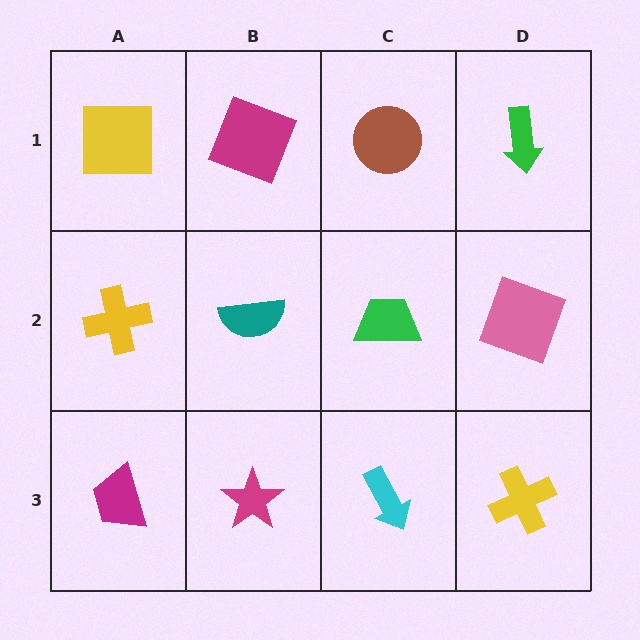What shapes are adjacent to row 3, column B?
A teal semicircle (row 2, column B), a magenta trapezoid (row 3, column A), a cyan arrow (row 3, column C).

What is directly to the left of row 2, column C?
A teal semicircle.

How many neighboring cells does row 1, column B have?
3.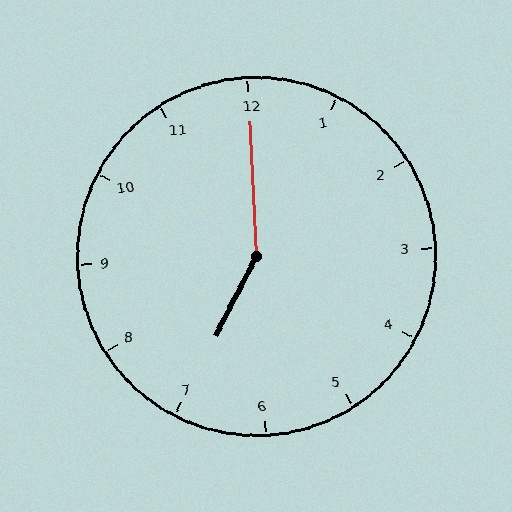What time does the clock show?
7:00.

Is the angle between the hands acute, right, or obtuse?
It is obtuse.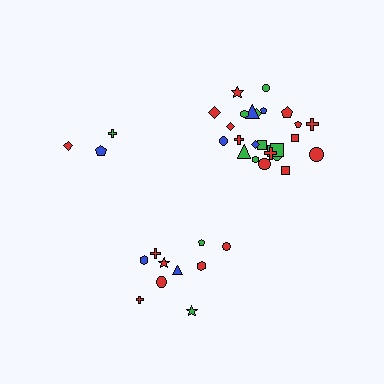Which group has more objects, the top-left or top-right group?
The top-right group.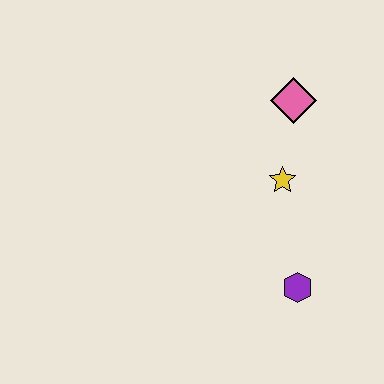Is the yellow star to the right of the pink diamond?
No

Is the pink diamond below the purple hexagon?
No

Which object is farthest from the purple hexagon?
The pink diamond is farthest from the purple hexagon.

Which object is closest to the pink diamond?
The yellow star is closest to the pink diamond.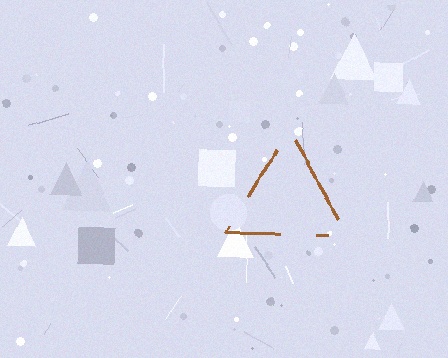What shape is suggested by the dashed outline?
The dashed outline suggests a triangle.